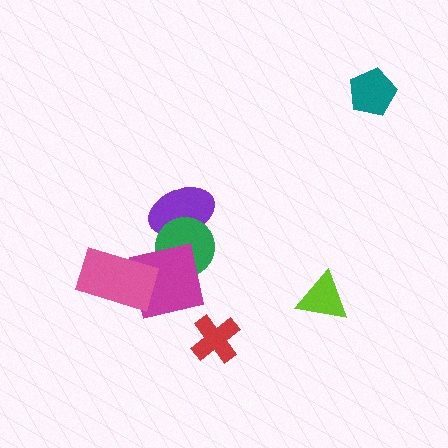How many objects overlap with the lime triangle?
0 objects overlap with the lime triangle.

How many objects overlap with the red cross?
0 objects overlap with the red cross.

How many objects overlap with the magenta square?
2 objects overlap with the magenta square.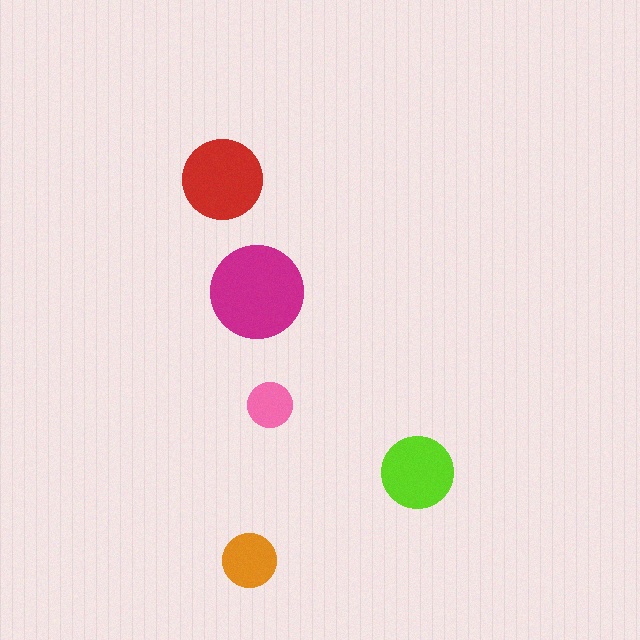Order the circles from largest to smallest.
the magenta one, the red one, the lime one, the orange one, the pink one.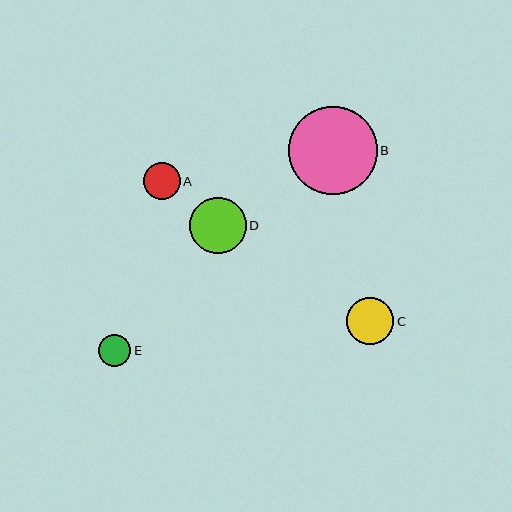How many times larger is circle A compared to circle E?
Circle A is approximately 1.2 times the size of circle E.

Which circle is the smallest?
Circle E is the smallest with a size of approximately 32 pixels.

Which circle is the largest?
Circle B is the largest with a size of approximately 89 pixels.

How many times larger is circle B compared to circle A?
Circle B is approximately 2.4 times the size of circle A.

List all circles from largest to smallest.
From largest to smallest: B, D, C, A, E.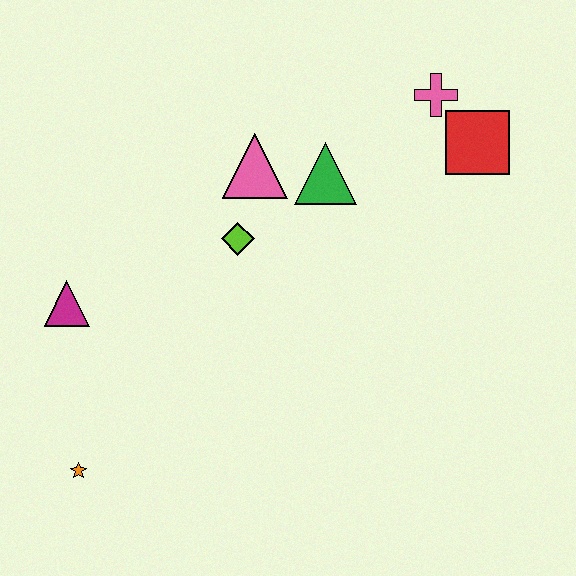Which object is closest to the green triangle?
The pink triangle is closest to the green triangle.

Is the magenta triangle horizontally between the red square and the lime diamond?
No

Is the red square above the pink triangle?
Yes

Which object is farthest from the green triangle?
The orange star is farthest from the green triangle.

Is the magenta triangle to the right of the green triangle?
No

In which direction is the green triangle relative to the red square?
The green triangle is to the left of the red square.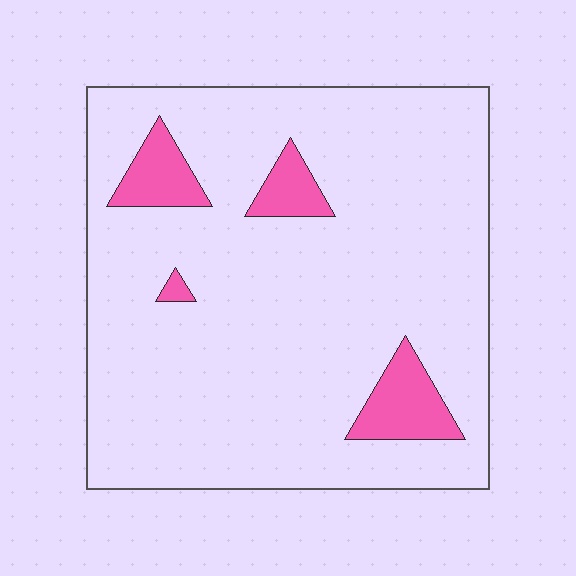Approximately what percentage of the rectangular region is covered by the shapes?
Approximately 10%.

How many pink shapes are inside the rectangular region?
4.